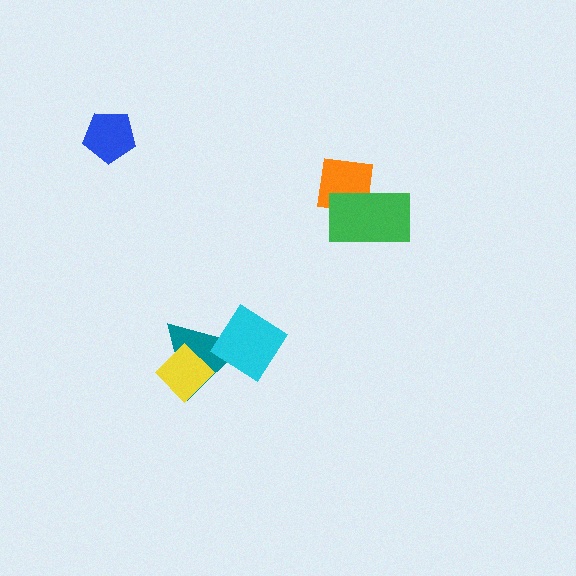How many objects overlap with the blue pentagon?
0 objects overlap with the blue pentagon.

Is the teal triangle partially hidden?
Yes, it is partially covered by another shape.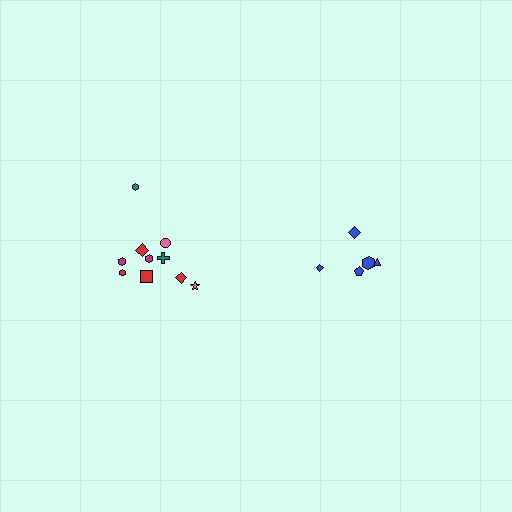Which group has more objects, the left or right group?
The left group.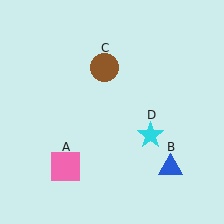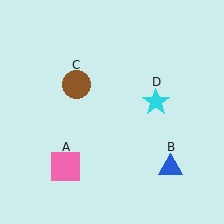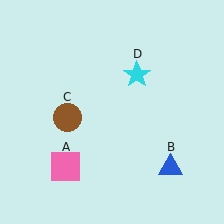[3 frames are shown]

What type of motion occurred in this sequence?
The brown circle (object C), cyan star (object D) rotated counterclockwise around the center of the scene.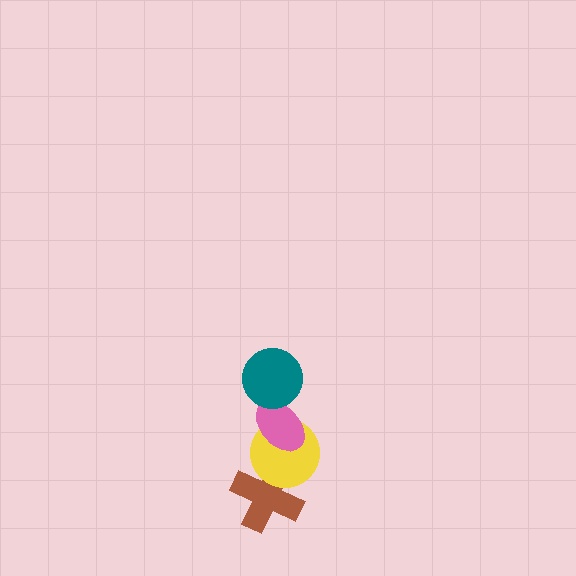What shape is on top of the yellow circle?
The pink ellipse is on top of the yellow circle.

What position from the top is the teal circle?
The teal circle is 1st from the top.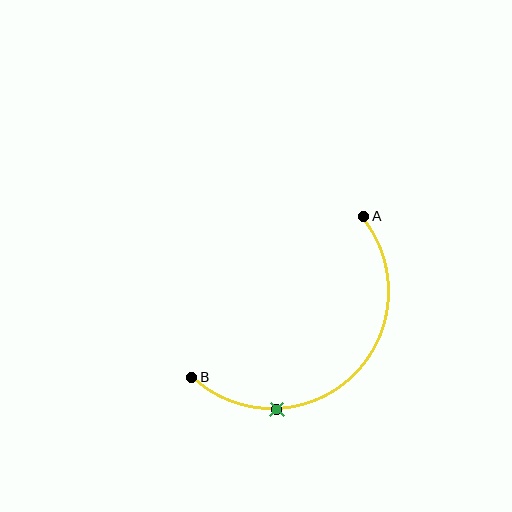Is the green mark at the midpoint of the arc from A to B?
No. The green mark lies on the arc but is closer to endpoint B. The arc midpoint would be at the point on the curve equidistant along the arc from both A and B.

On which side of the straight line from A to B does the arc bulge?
The arc bulges below and to the right of the straight line connecting A and B.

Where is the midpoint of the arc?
The arc midpoint is the point on the curve farthest from the straight line joining A and B. It sits below and to the right of that line.